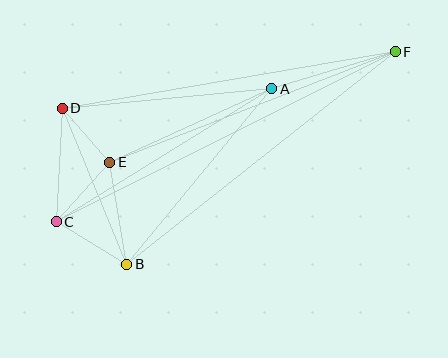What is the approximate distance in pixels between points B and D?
The distance between B and D is approximately 169 pixels.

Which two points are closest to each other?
Points D and E are closest to each other.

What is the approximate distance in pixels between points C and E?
The distance between C and E is approximately 80 pixels.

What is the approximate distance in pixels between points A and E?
The distance between A and E is approximately 178 pixels.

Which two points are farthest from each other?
Points C and F are farthest from each other.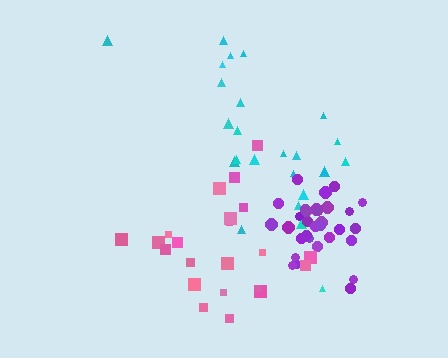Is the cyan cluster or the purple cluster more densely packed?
Purple.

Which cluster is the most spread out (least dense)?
Cyan.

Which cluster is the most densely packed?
Purple.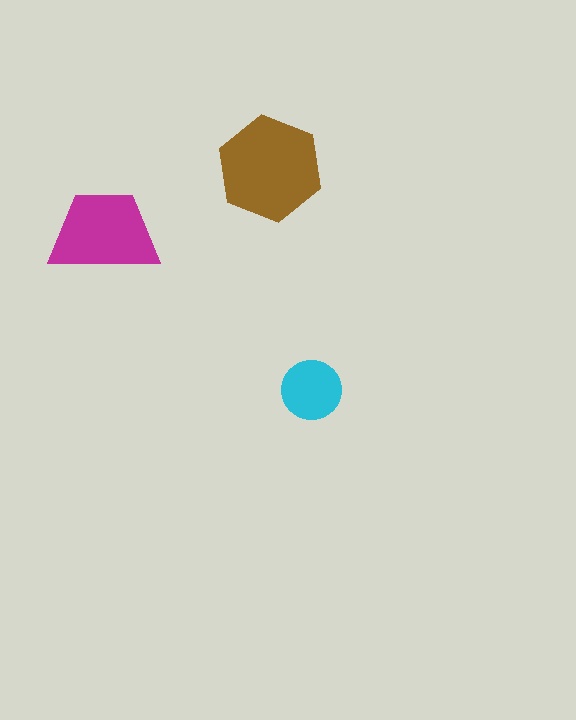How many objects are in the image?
There are 3 objects in the image.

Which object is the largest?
The brown hexagon.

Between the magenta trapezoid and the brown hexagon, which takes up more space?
The brown hexagon.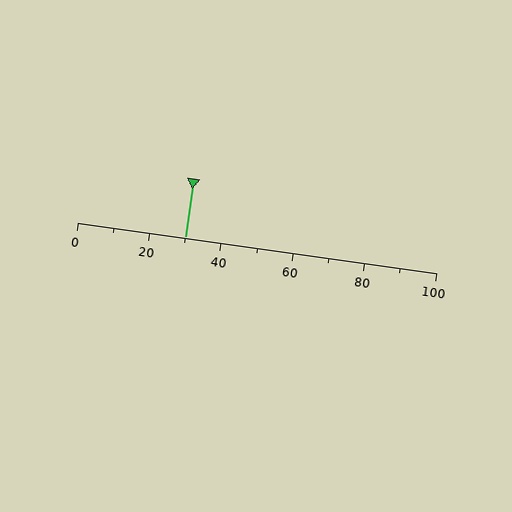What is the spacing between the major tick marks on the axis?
The major ticks are spaced 20 apart.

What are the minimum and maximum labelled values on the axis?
The axis runs from 0 to 100.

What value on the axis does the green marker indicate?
The marker indicates approximately 30.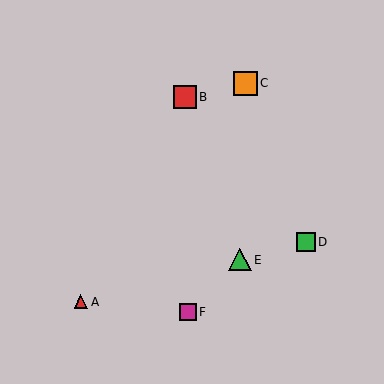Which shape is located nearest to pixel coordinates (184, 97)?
The red square (labeled B) at (185, 97) is nearest to that location.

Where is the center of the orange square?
The center of the orange square is at (246, 83).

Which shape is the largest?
The orange square (labeled C) is the largest.